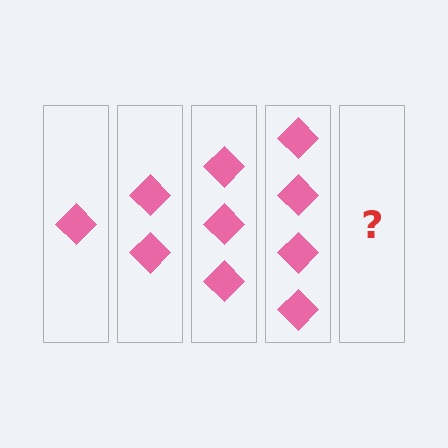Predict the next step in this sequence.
The next step is 5 diamonds.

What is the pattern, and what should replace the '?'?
The pattern is that each step adds one more diamond. The '?' should be 5 diamonds.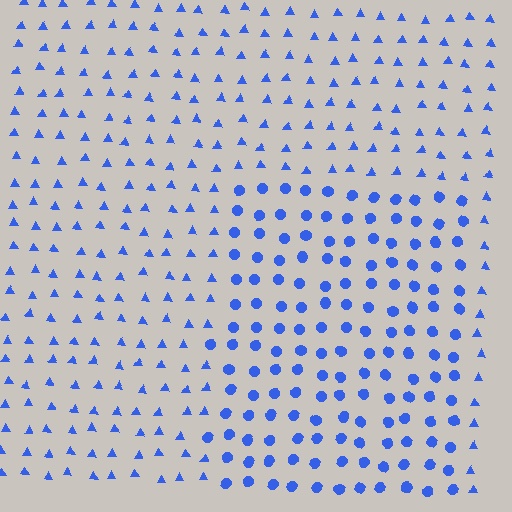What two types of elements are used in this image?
The image uses circles inside the rectangle region and triangles outside it.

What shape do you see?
I see a rectangle.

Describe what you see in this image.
The image is filled with small blue elements arranged in a uniform grid. A rectangle-shaped region contains circles, while the surrounding area contains triangles. The boundary is defined purely by the change in element shape.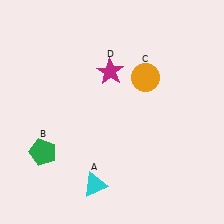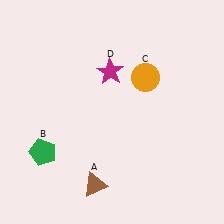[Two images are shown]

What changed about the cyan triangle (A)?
In Image 1, A is cyan. In Image 2, it changed to brown.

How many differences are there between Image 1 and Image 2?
There is 1 difference between the two images.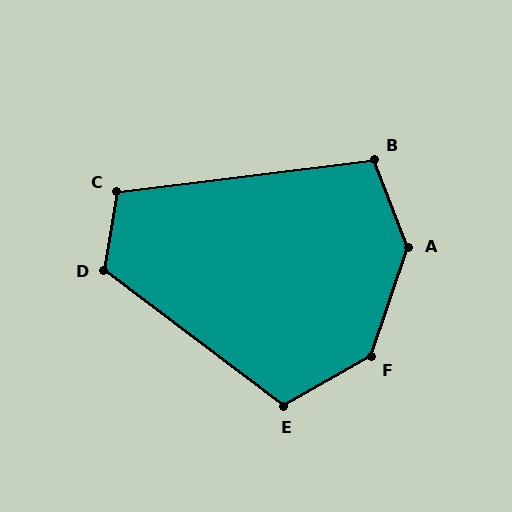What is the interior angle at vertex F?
Approximately 139 degrees (obtuse).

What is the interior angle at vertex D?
Approximately 118 degrees (obtuse).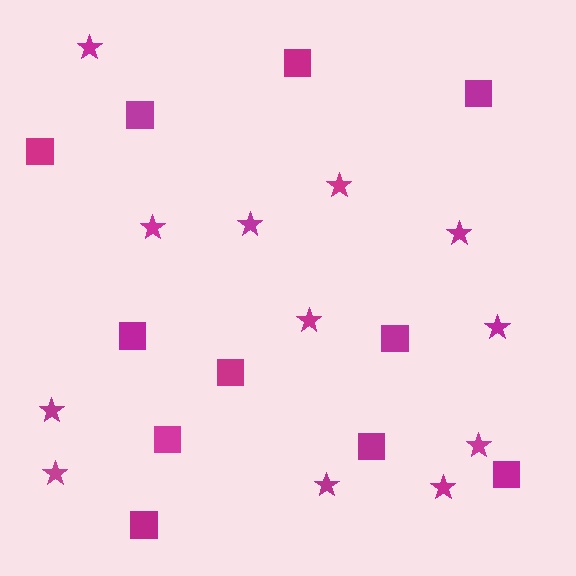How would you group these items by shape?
There are 2 groups: one group of squares (11) and one group of stars (12).